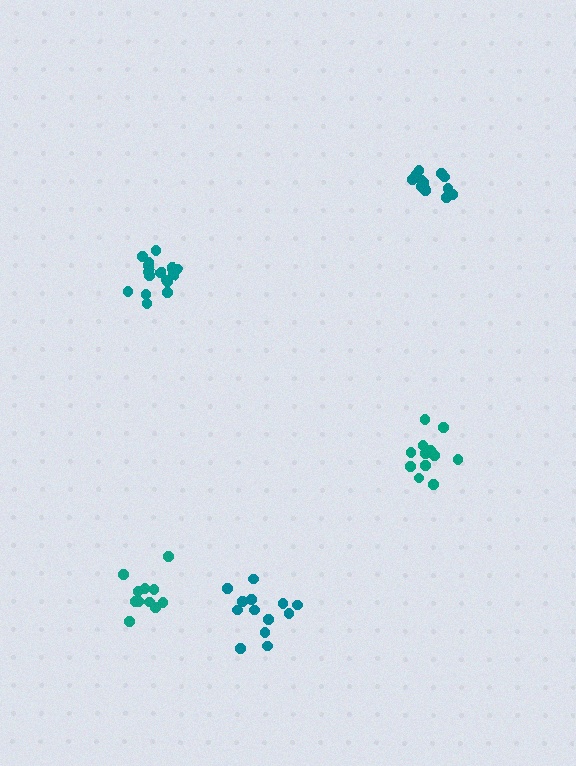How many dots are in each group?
Group 1: 17 dots, Group 2: 13 dots, Group 3: 13 dots, Group 4: 12 dots, Group 5: 11 dots (66 total).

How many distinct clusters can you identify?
There are 5 distinct clusters.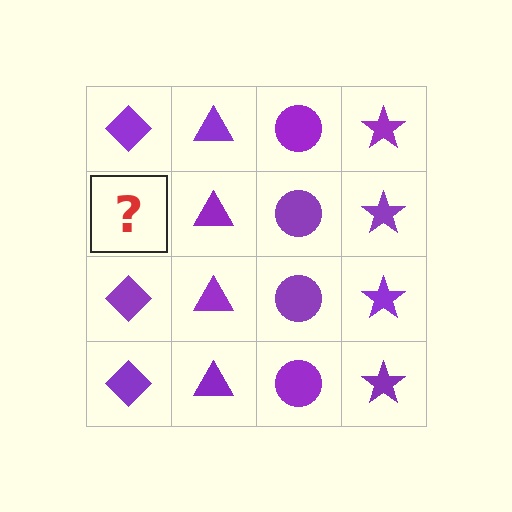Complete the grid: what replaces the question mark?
The question mark should be replaced with a purple diamond.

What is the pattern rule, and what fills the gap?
The rule is that each column has a consistent shape. The gap should be filled with a purple diamond.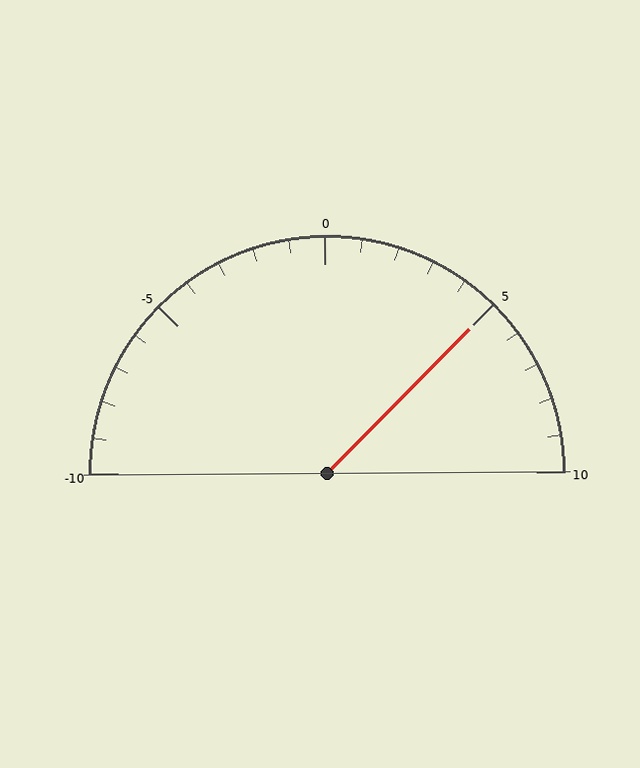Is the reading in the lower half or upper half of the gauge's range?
The reading is in the upper half of the range (-10 to 10).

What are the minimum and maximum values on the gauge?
The gauge ranges from -10 to 10.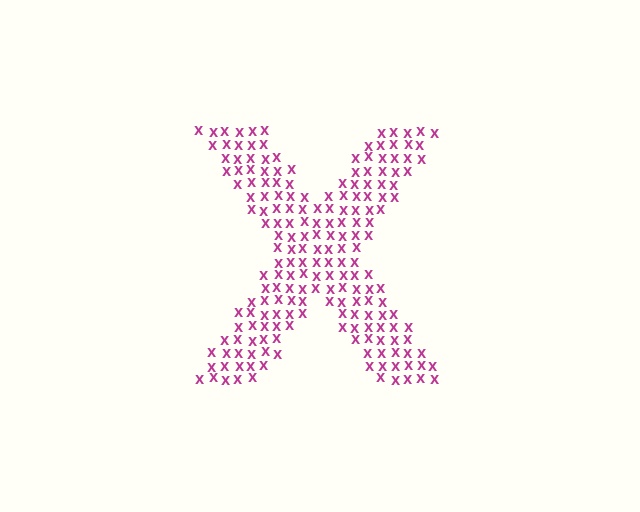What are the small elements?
The small elements are letter X's.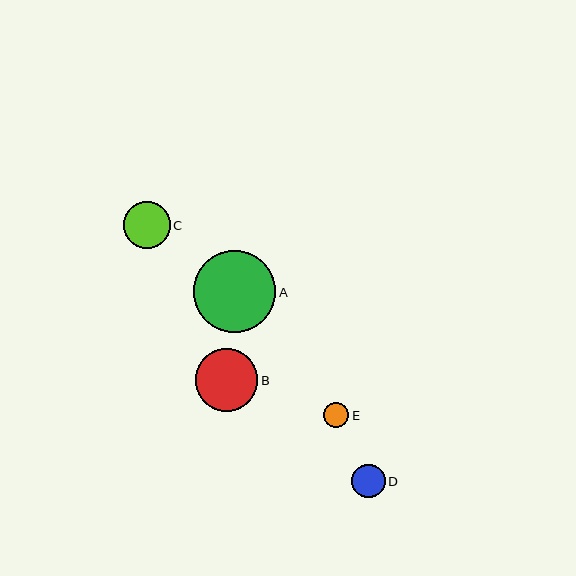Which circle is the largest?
Circle A is the largest with a size of approximately 82 pixels.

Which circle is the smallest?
Circle E is the smallest with a size of approximately 25 pixels.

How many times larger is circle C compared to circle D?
Circle C is approximately 1.4 times the size of circle D.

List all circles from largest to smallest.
From largest to smallest: A, B, C, D, E.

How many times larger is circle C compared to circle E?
Circle C is approximately 1.8 times the size of circle E.